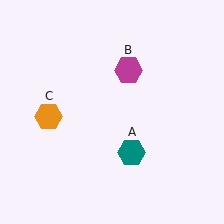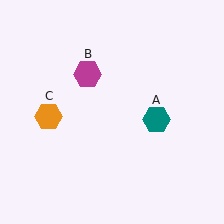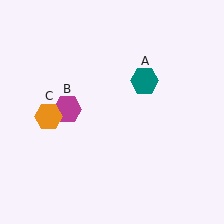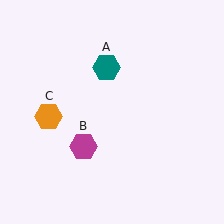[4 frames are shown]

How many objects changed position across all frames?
2 objects changed position: teal hexagon (object A), magenta hexagon (object B).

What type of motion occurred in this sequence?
The teal hexagon (object A), magenta hexagon (object B) rotated counterclockwise around the center of the scene.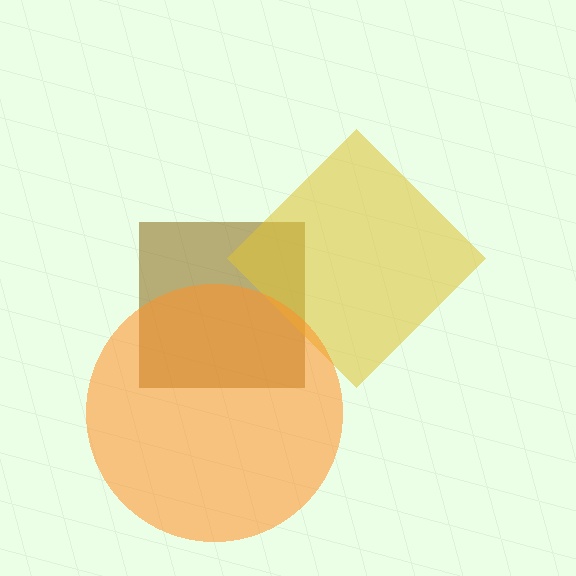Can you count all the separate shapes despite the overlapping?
Yes, there are 3 separate shapes.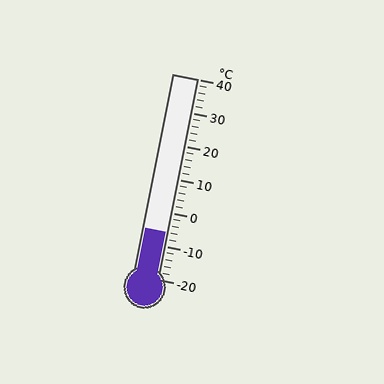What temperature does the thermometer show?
The thermometer shows approximately -6°C.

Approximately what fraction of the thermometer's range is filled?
The thermometer is filled to approximately 25% of its range.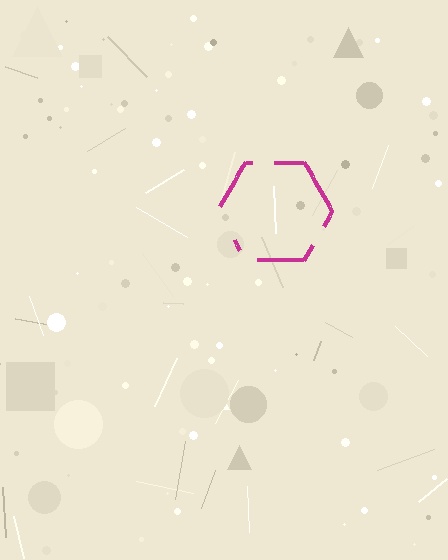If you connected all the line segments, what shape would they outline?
They would outline a hexagon.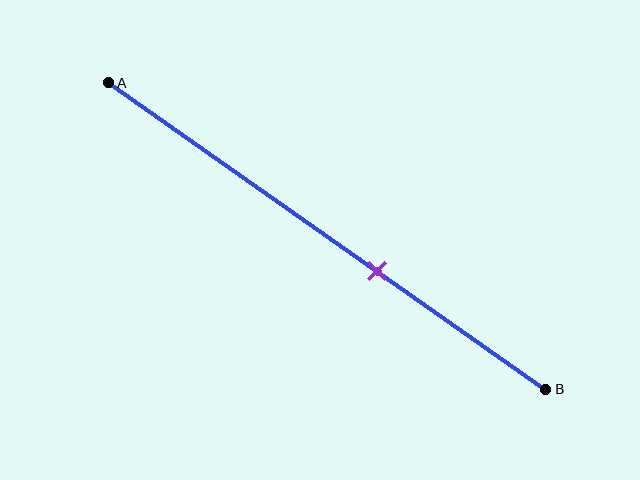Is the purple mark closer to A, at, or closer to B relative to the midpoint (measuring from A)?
The purple mark is closer to point B than the midpoint of segment AB.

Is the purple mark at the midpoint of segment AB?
No, the mark is at about 60% from A, not at the 50% midpoint.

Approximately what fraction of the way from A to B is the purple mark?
The purple mark is approximately 60% of the way from A to B.